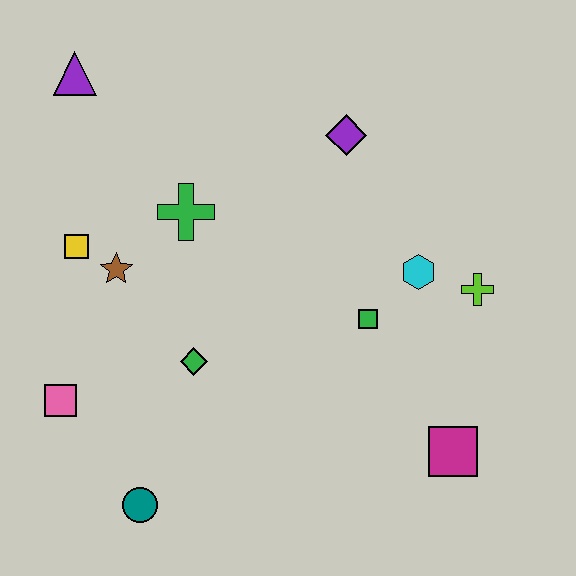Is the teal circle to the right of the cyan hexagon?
No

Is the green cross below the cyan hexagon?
No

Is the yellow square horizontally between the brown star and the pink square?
Yes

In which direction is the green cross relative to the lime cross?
The green cross is to the left of the lime cross.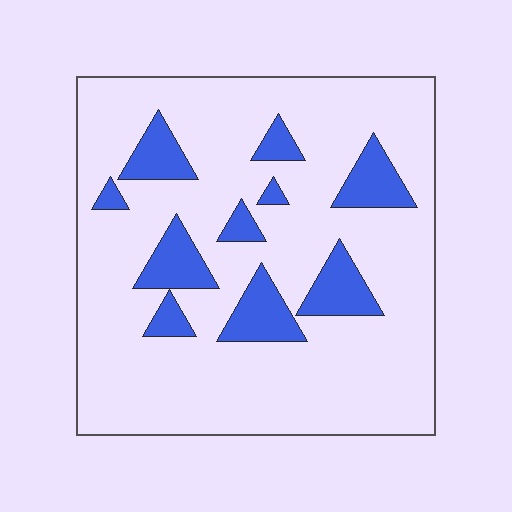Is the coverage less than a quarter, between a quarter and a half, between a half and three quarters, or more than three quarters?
Less than a quarter.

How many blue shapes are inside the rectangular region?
10.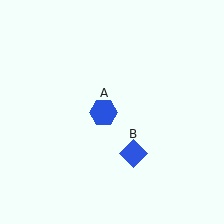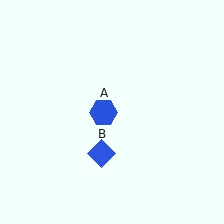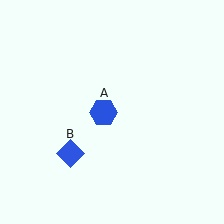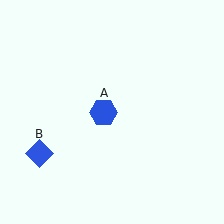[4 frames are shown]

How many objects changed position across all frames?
1 object changed position: blue diamond (object B).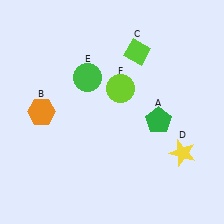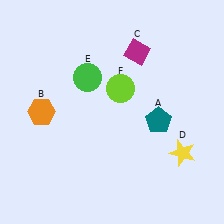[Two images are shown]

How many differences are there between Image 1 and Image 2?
There are 2 differences between the two images.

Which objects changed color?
A changed from green to teal. C changed from lime to magenta.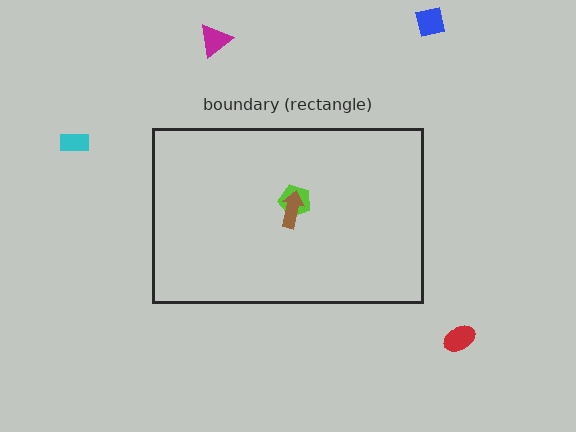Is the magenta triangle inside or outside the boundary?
Outside.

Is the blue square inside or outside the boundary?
Outside.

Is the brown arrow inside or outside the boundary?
Inside.